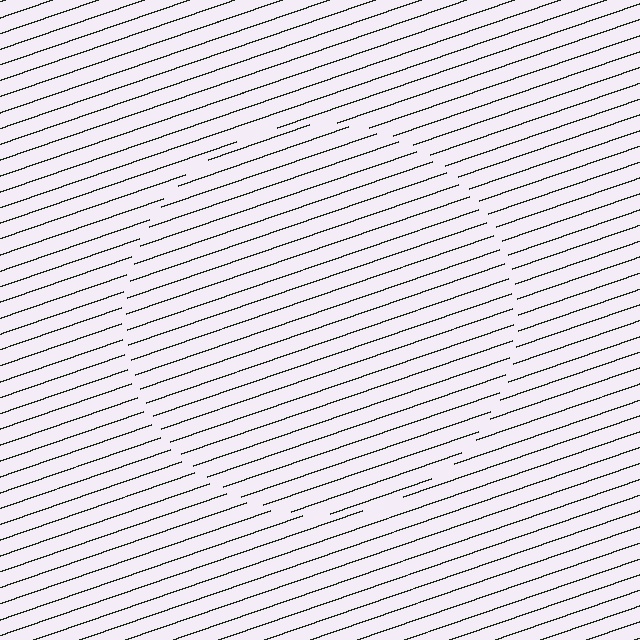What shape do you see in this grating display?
An illusory circle. The interior of the shape contains the same grating, shifted by half a period — the contour is defined by the phase discontinuity where line-ends from the inner and outer gratings abut.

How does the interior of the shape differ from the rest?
The interior of the shape contains the same grating, shifted by half a period — the contour is defined by the phase discontinuity where line-ends from the inner and outer gratings abut.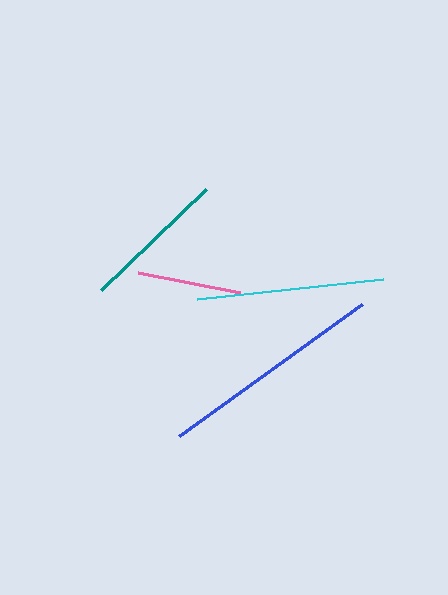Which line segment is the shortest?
The pink line is the shortest at approximately 104 pixels.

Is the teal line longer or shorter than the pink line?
The teal line is longer than the pink line.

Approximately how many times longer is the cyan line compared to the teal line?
The cyan line is approximately 1.3 times the length of the teal line.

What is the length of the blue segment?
The blue segment is approximately 225 pixels long.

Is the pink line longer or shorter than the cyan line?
The cyan line is longer than the pink line.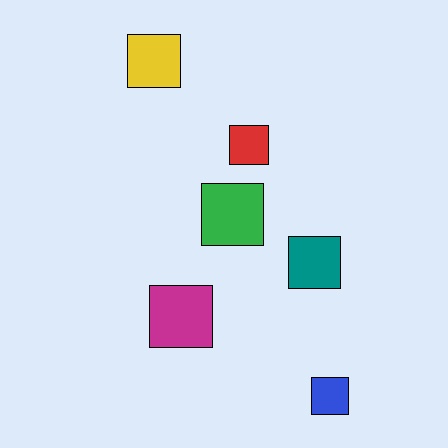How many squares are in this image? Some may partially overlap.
There are 6 squares.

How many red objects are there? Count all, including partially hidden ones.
There is 1 red object.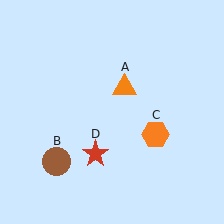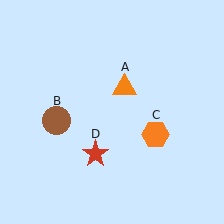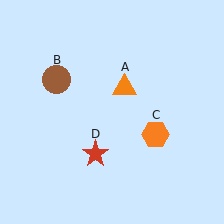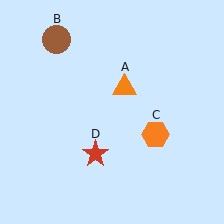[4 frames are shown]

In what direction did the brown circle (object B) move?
The brown circle (object B) moved up.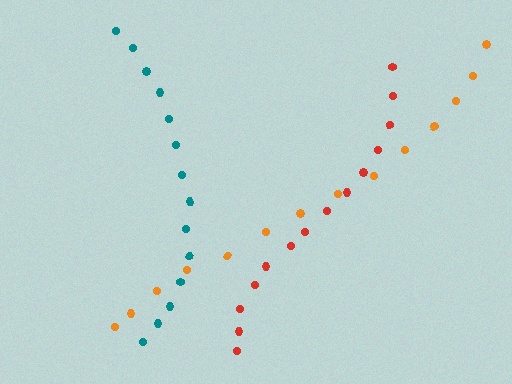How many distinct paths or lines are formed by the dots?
There are 3 distinct paths.